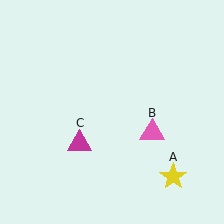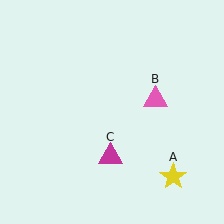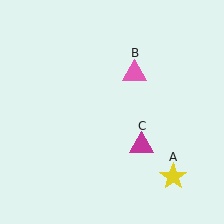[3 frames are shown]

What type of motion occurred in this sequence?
The pink triangle (object B), magenta triangle (object C) rotated counterclockwise around the center of the scene.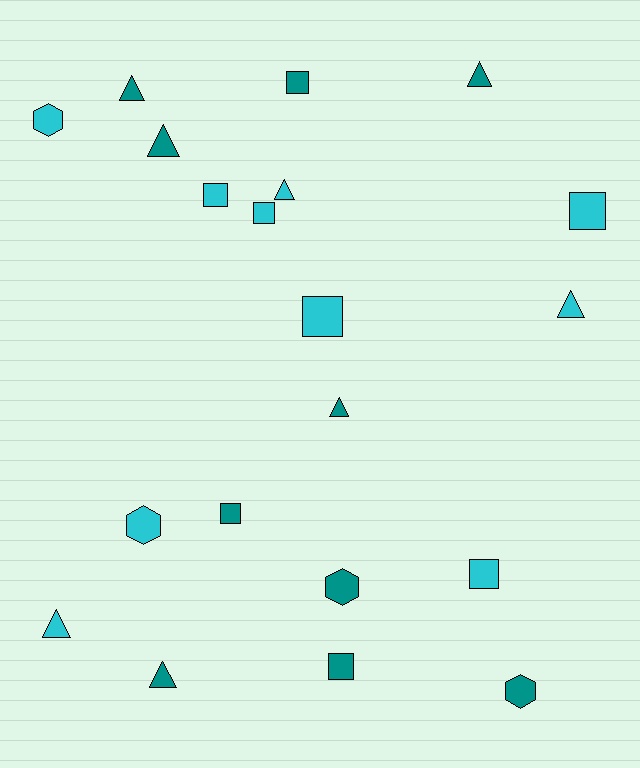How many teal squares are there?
There are 3 teal squares.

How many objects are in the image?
There are 20 objects.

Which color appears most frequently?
Teal, with 10 objects.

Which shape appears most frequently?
Triangle, with 8 objects.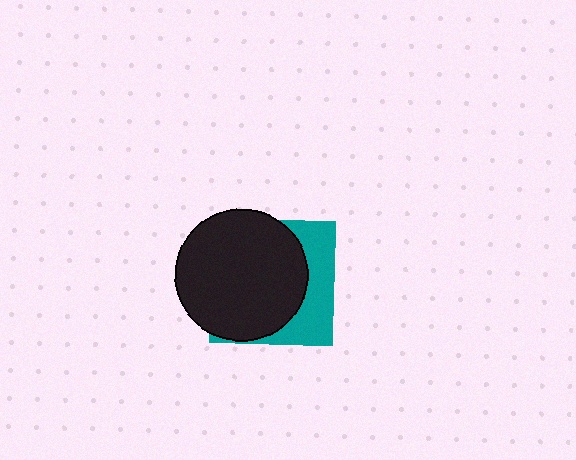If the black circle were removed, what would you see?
You would see the complete teal square.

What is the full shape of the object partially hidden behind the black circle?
The partially hidden object is a teal square.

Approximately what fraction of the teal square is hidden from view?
Roughly 68% of the teal square is hidden behind the black circle.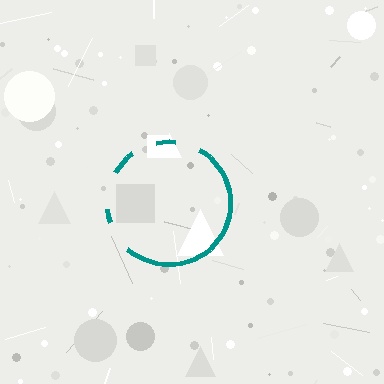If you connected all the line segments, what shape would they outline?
They would outline a circle.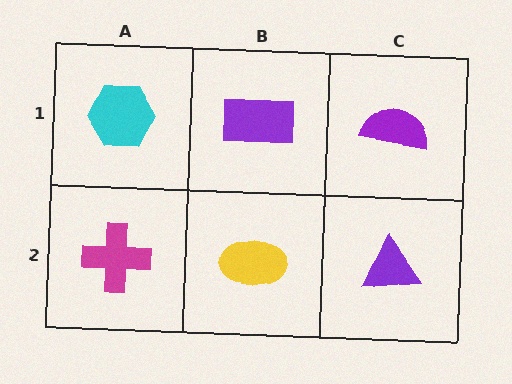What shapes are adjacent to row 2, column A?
A cyan hexagon (row 1, column A), a yellow ellipse (row 2, column B).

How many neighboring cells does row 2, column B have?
3.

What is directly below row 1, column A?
A magenta cross.